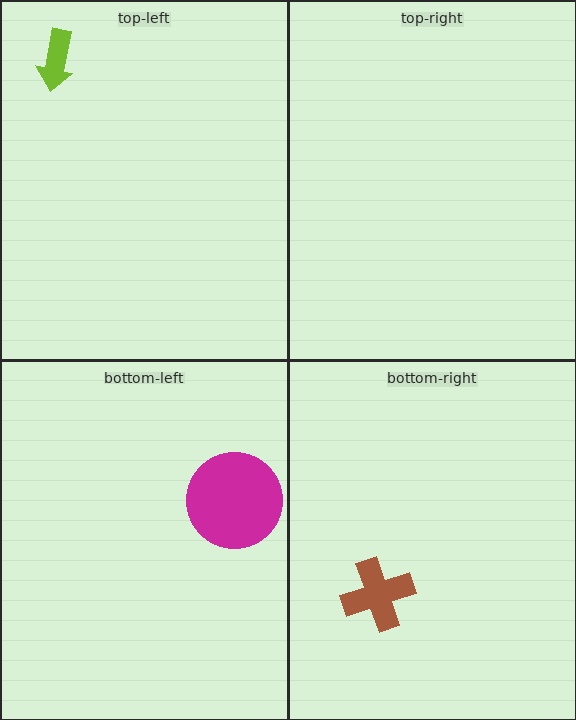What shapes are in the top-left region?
The lime arrow.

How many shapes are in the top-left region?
1.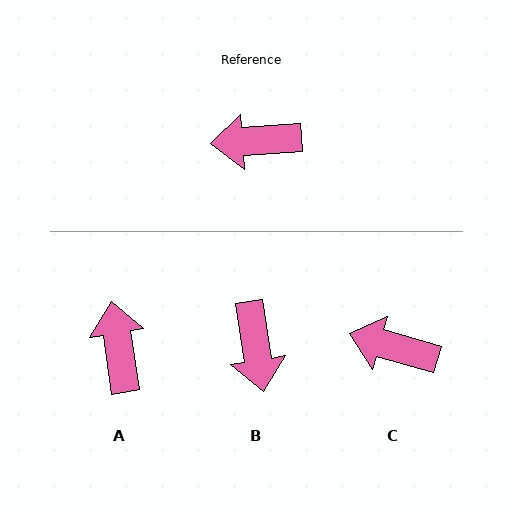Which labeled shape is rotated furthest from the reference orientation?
B, about 95 degrees away.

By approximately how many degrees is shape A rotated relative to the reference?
Approximately 86 degrees clockwise.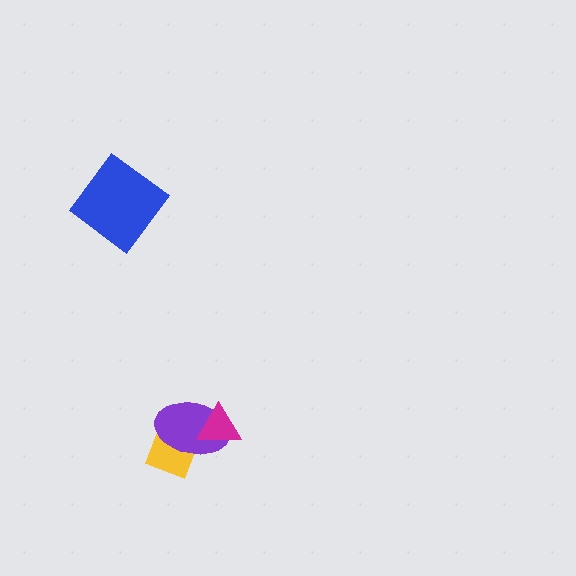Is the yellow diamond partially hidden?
Yes, it is partially covered by another shape.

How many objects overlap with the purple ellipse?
2 objects overlap with the purple ellipse.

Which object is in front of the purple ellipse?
The magenta triangle is in front of the purple ellipse.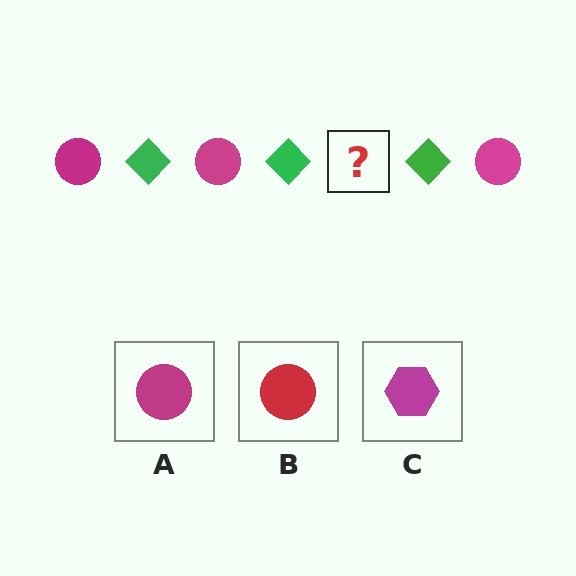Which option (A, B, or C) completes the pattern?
A.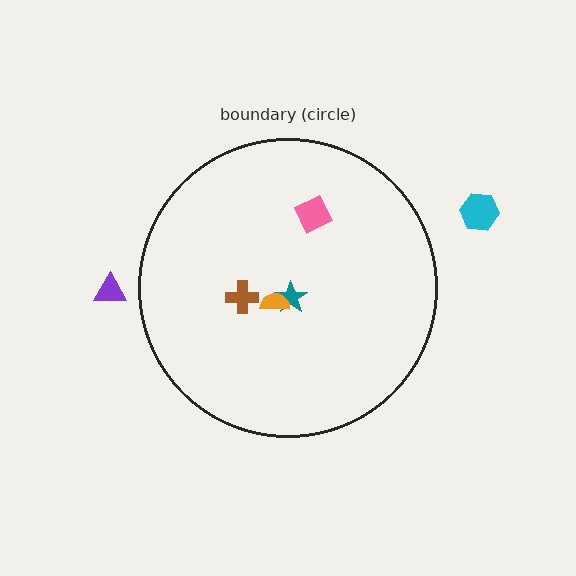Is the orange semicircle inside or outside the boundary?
Inside.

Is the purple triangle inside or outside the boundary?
Outside.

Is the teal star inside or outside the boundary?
Inside.